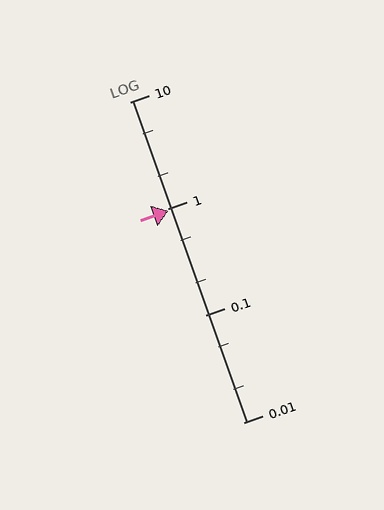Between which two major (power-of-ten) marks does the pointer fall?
The pointer is between 0.1 and 1.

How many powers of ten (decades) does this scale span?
The scale spans 3 decades, from 0.01 to 10.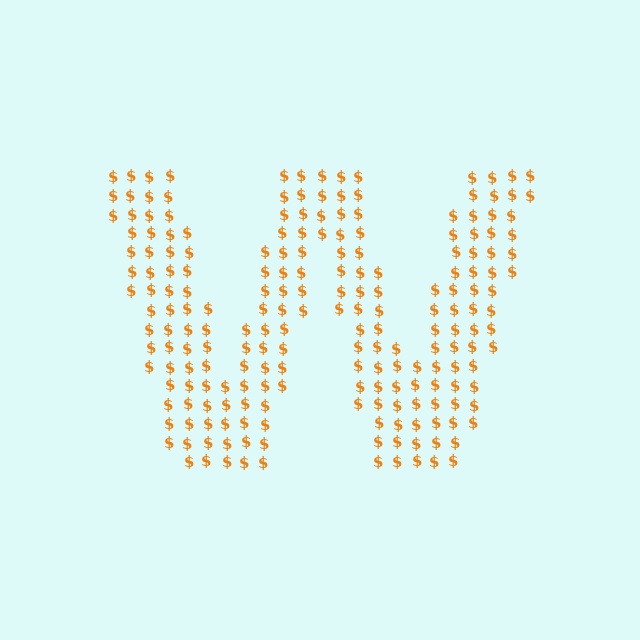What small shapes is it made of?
It is made of small dollar signs.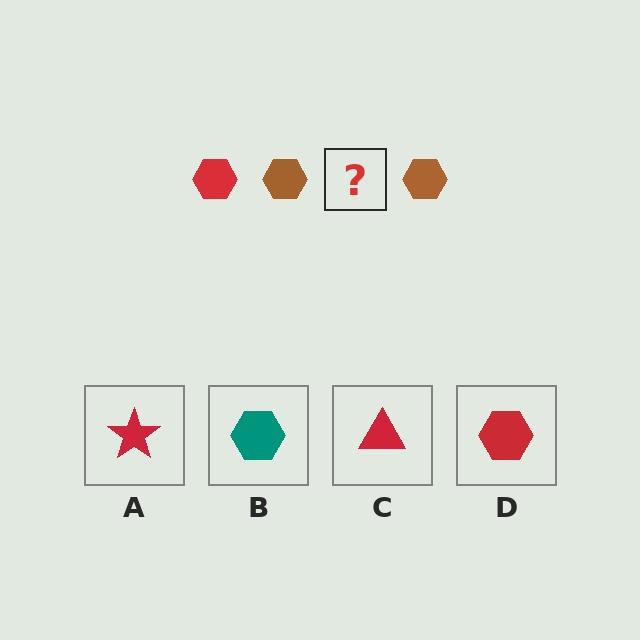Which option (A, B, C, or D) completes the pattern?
D.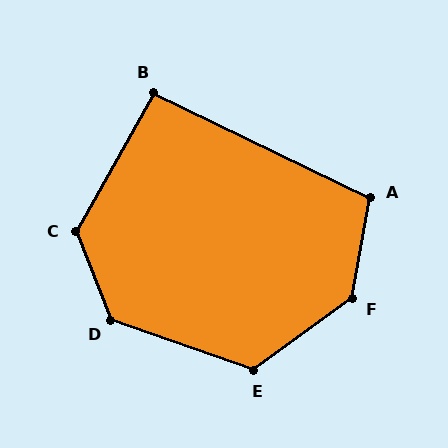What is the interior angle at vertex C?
Approximately 129 degrees (obtuse).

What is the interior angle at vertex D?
Approximately 131 degrees (obtuse).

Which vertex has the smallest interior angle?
B, at approximately 94 degrees.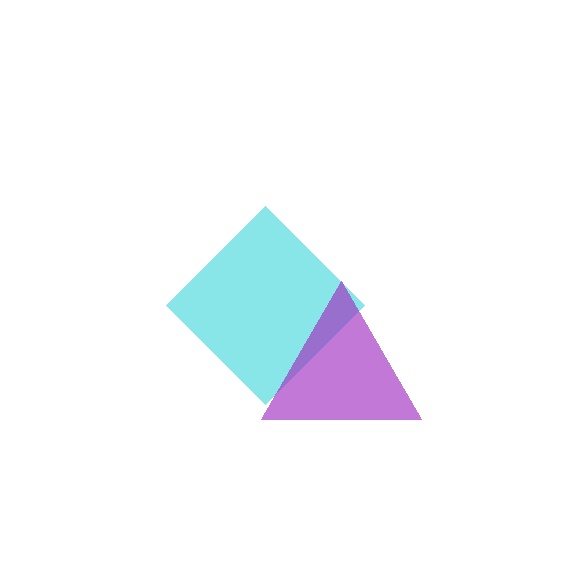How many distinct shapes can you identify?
There are 2 distinct shapes: a cyan diamond, a purple triangle.